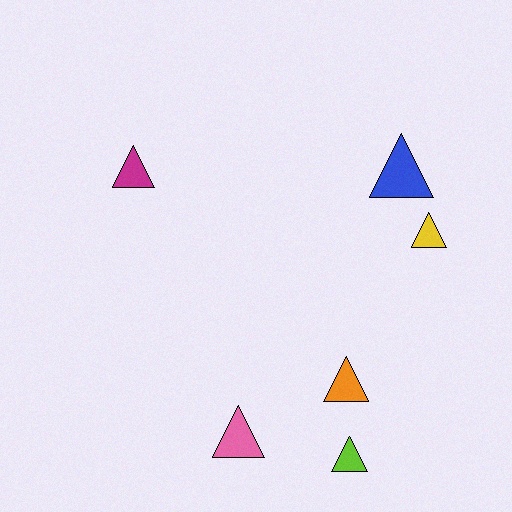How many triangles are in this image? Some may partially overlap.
There are 6 triangles.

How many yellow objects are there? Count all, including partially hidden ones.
There is 1 yellow object.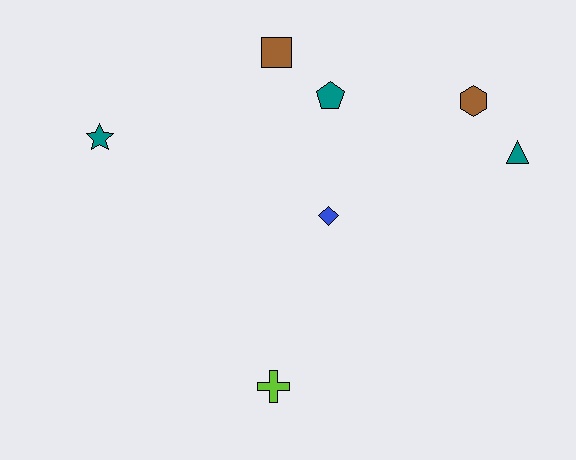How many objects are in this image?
There are 7 objects.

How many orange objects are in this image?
There are no orange objects.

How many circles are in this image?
There are no circles.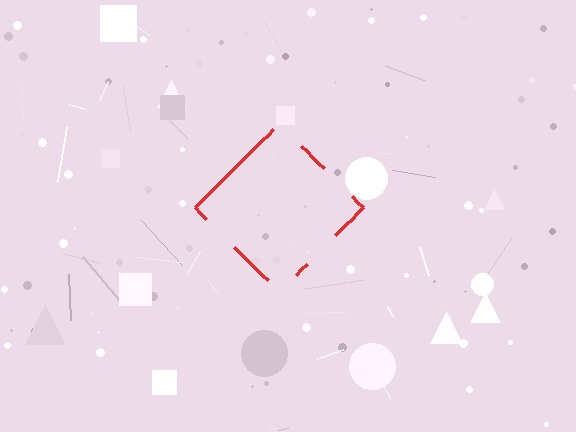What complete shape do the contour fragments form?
The contour fragments form a diamond.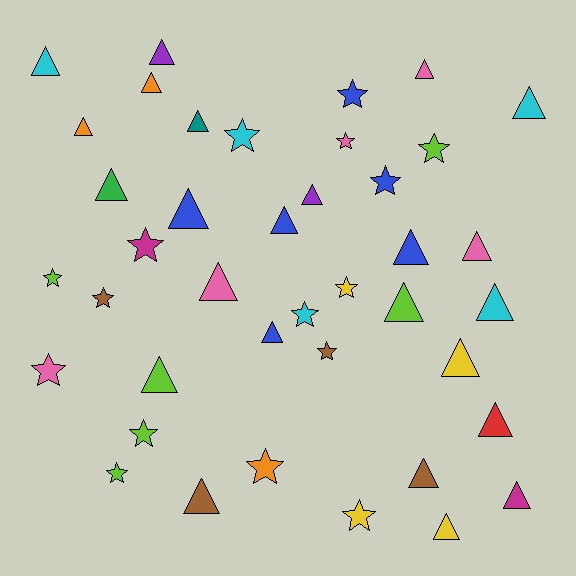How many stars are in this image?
There are 16 stars.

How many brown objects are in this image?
There are 4 brown objects.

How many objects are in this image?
There are 40 objects.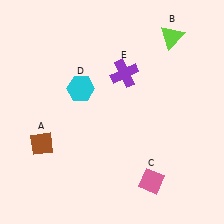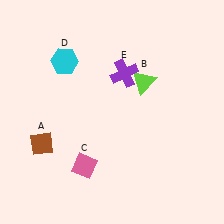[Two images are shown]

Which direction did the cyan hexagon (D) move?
The cyan hexagon (D) moved up.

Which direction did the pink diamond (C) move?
The pink diamond (C) moved left.